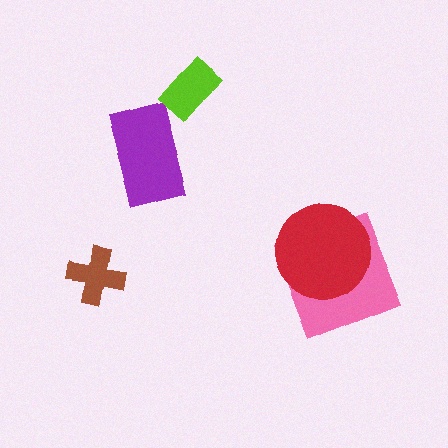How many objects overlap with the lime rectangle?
0 objects overlap with the lime rectangle.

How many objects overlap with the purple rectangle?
0 objects overlap with the purple rectangle.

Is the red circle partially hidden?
No, no other shape covers it.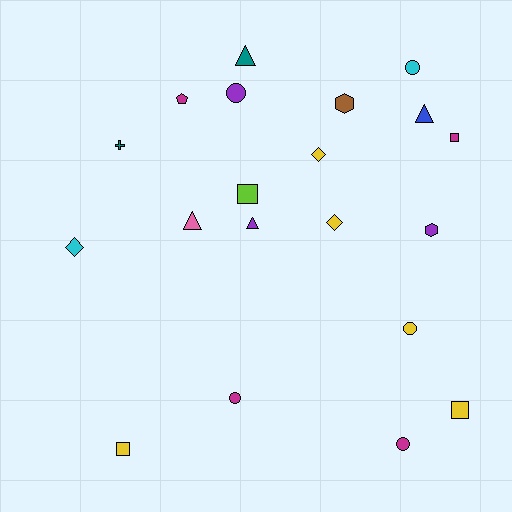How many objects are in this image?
There are 20 objects.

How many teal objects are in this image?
There are 2 teal objects.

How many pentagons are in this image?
There is 1 pentagon.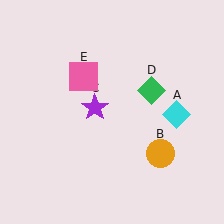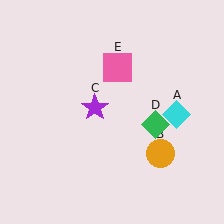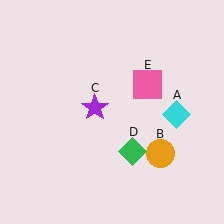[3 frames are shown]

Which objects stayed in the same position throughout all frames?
Cyan diamond (object A) and orange circle (object B) and purple star (object C) remained stationary.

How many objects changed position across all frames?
2 objects changed position: green diamond (object D), pink square (object E).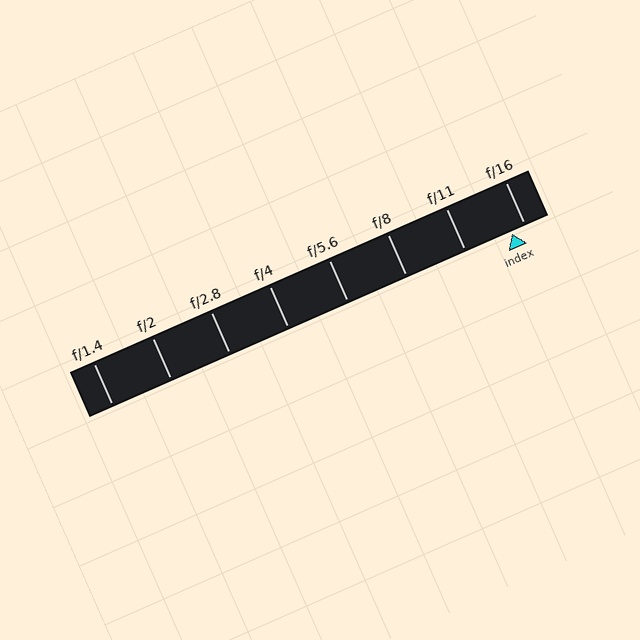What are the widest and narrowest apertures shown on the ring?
The widest aperture shown is f/1.4 and the narrowest is f/16.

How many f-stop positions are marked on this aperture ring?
There are 8 f-stop positions marked.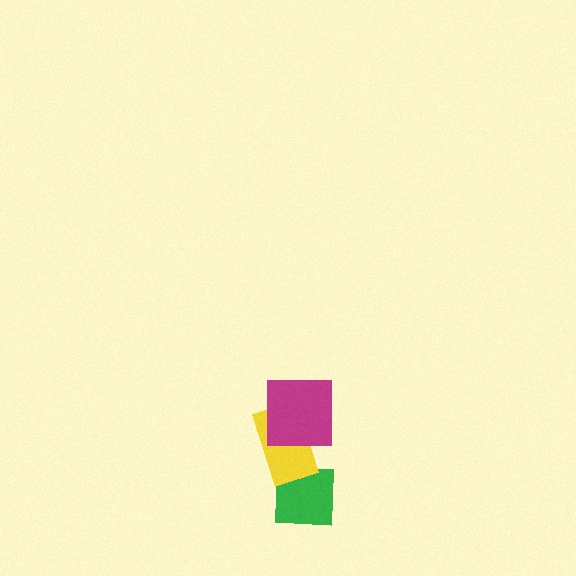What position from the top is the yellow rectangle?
The yellow rectangle is 2nd from the top.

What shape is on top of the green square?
The yellow rectangle is on top of the green square.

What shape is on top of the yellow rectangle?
The magenta square is on top of the yellow rectangle.